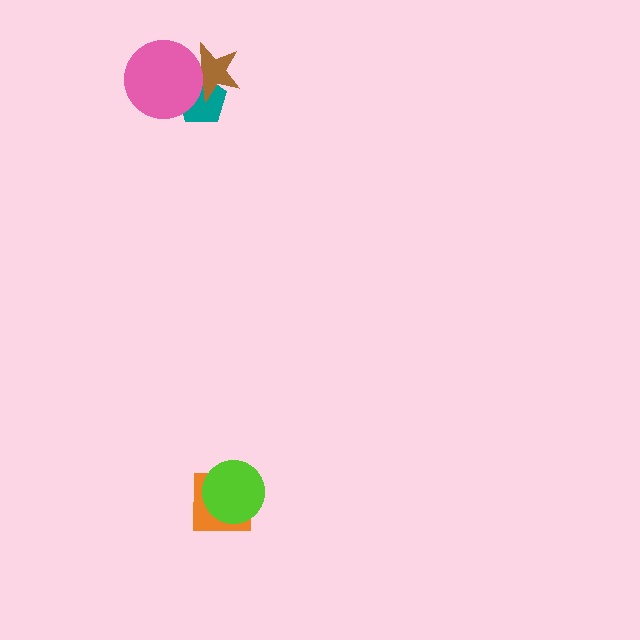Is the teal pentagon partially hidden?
Yes, it is partially covered by another shape.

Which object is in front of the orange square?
The lime circle is in front of the orange square.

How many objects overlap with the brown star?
2 objects overlap with the brown star.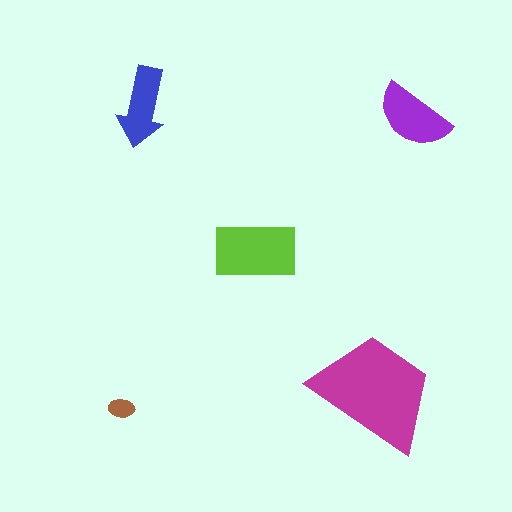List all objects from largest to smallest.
The magenta trapezoid, the lime rectangle, the purple semicircle, the blue arrow, the brown ellipse.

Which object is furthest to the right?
The purple semicircle is rightmost.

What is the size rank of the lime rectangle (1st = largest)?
2nd.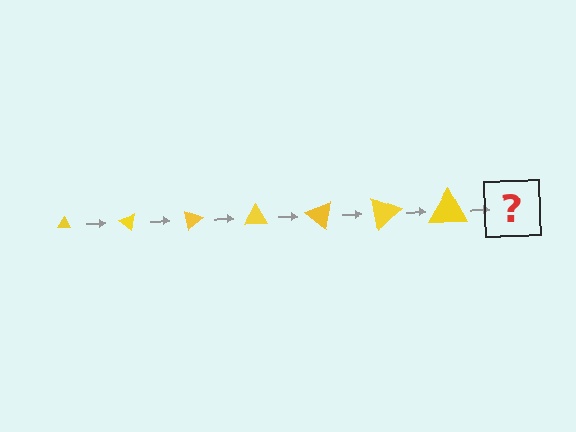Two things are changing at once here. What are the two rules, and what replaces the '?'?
The two rules are that the triangle grows larger each step and it rotates 40 degrees each step. The '?' should be a triangle, larger than the previous one and rotated 280 degrees from the start.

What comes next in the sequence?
The next element should be a triangle, larger than the previous one and rotated 280 degrees from the start.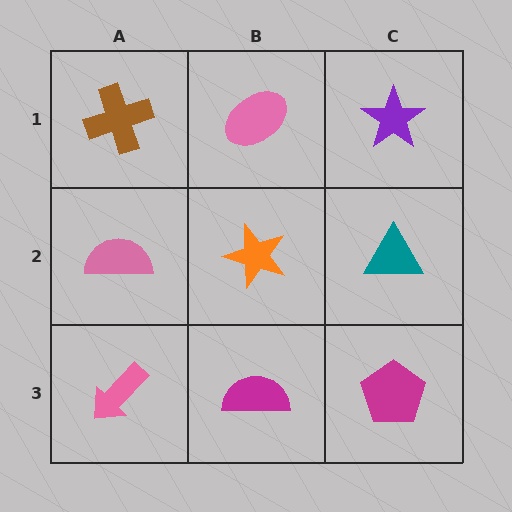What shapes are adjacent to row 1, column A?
A pink semicircle (row 2, column A), a pink ellipse (row 1, column B).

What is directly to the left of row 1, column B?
A brown cross.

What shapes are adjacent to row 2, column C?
A purple star (row 1, column C), a magenta pentagon (row 3, column C), an orange star (row 2, column B).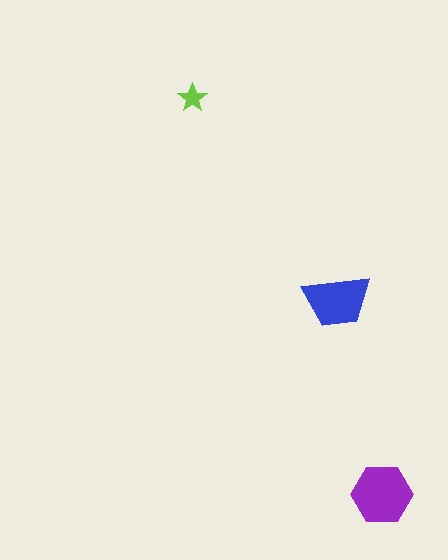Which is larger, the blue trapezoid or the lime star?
The blue trapezoid.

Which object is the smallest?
The lime star.